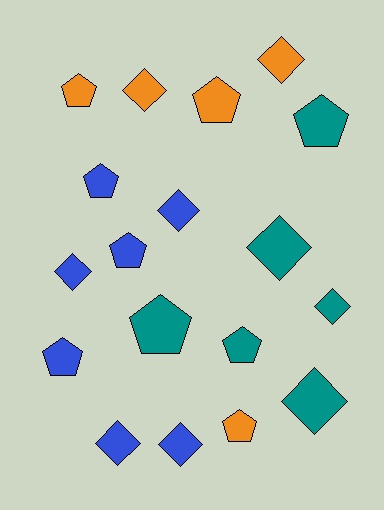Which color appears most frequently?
Blue, with 7 objects.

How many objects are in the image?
There are 18 objects.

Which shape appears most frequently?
Pentagon, with 9 objects.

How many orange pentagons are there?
There are 3 orange pentagons.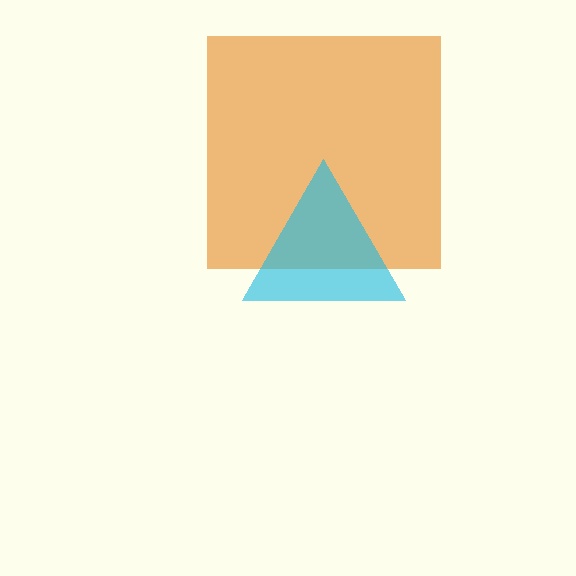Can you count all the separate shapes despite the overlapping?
Yes, there are 2 separate shapes.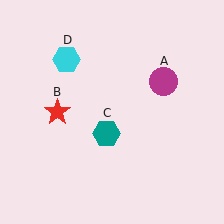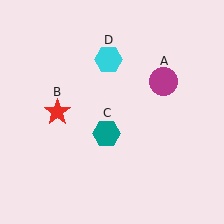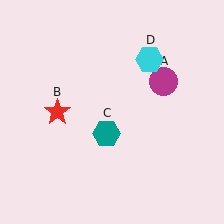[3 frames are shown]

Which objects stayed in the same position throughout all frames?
Magenta circle (object A) and red star (object B) and teal hexagon (object C) remained stationary.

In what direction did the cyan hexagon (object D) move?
The cyan hexagon (object D) moved right.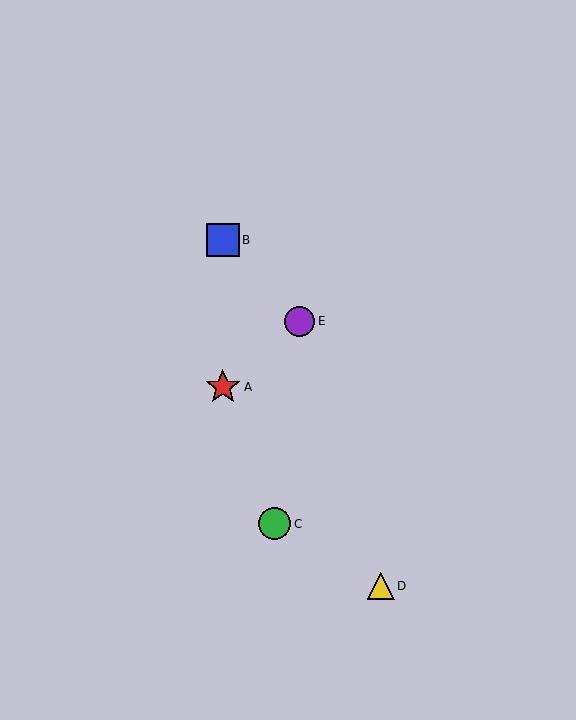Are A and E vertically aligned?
No, A is at x≈223 and E is at x≈300.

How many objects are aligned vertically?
2 objects (A, B) are aligned vertically.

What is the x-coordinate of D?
Object D is at x≈381.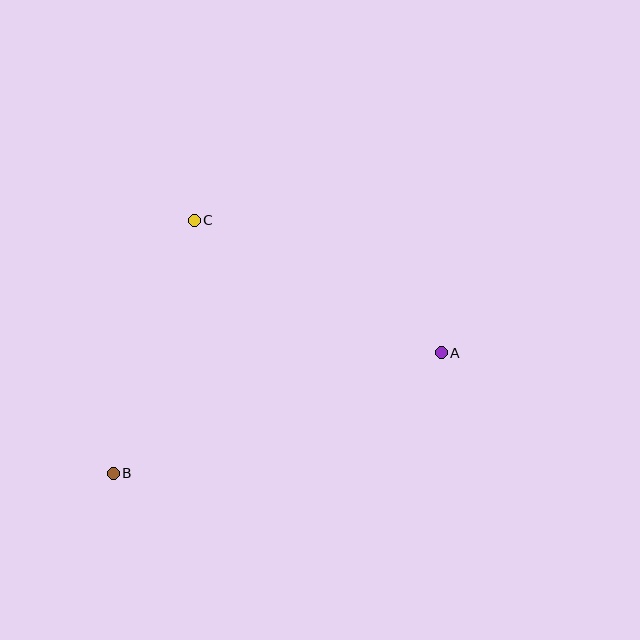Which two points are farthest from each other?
Points A and B are farthest from each other.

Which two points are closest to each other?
Points B and C are closest to each other.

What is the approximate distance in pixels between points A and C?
The distance between A and C is approximately 280 pixels.